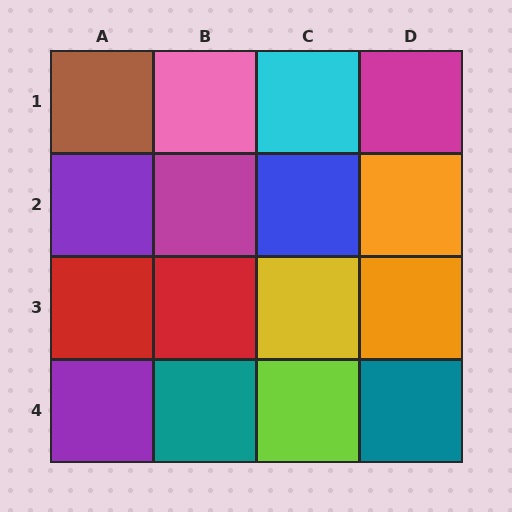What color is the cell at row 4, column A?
Purple.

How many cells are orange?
2 cells are orange.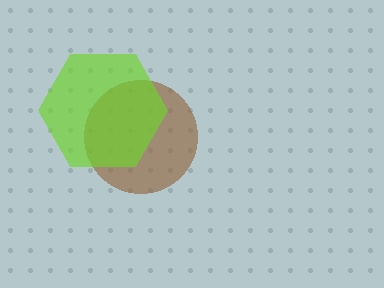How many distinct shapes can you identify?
There are 2 distinct shapes: a brown circle, a lime hexagon.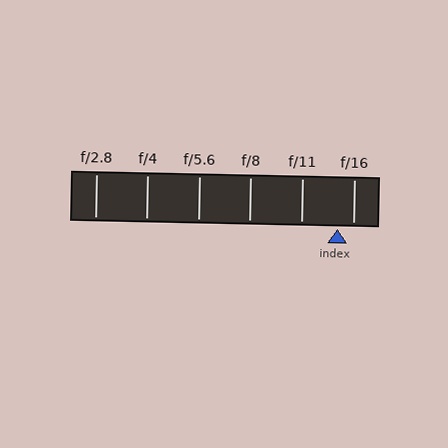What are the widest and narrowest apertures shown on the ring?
The widest aperture shown is f/2.8 and the narrowest is f/16.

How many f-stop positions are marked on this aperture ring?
There are 6 f-stop positions marked.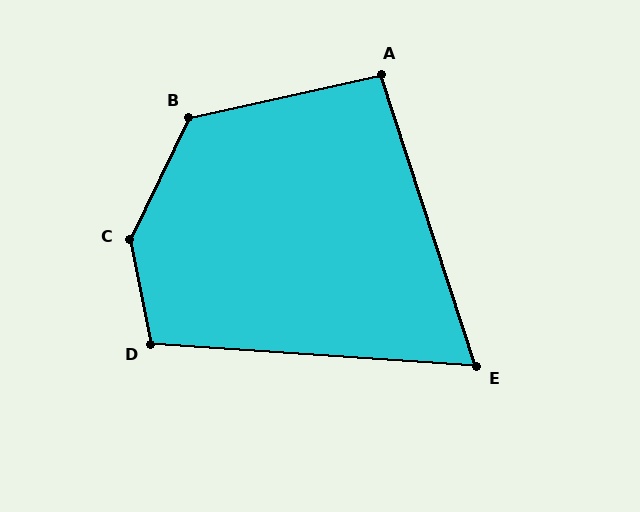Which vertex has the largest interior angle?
C, at approximately 143 degrees.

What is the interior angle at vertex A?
Approximately 96 degrees (obtuse).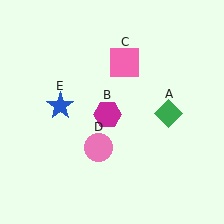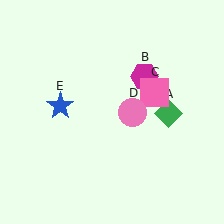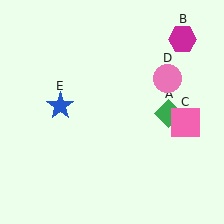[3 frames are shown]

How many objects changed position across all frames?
3 objects changed position: magenta hexagon (object B), pink square (object C), pink circle (object D).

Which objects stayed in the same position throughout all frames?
Green diamond (object A) and blue star (object E) remained stationary.